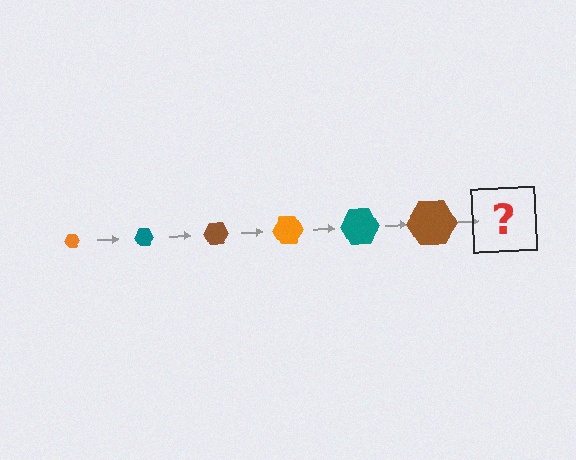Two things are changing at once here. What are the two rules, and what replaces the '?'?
The two rules are that the hexagon grows larger each step and the color cycles through orange, teal, and brown. The '?' should be an orange hexagon, larger than the previous one.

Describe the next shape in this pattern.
It should be an orange hexagon, larger than the previous one.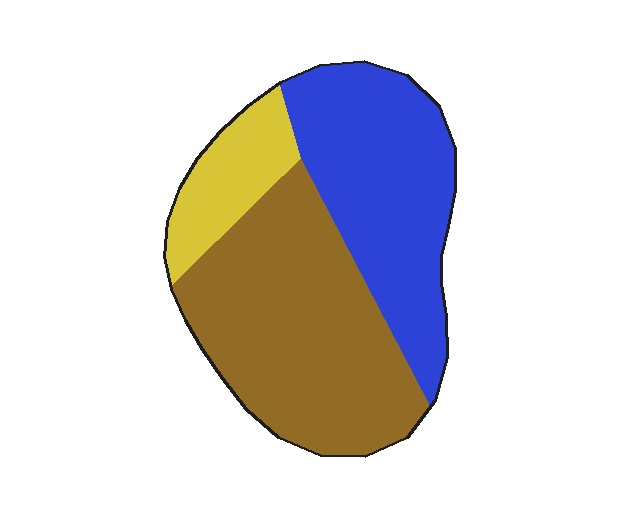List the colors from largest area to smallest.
From largest to smallest: brown, blue, yellow.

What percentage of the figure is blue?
Blue takes up about three eighths (3/8) of the figure.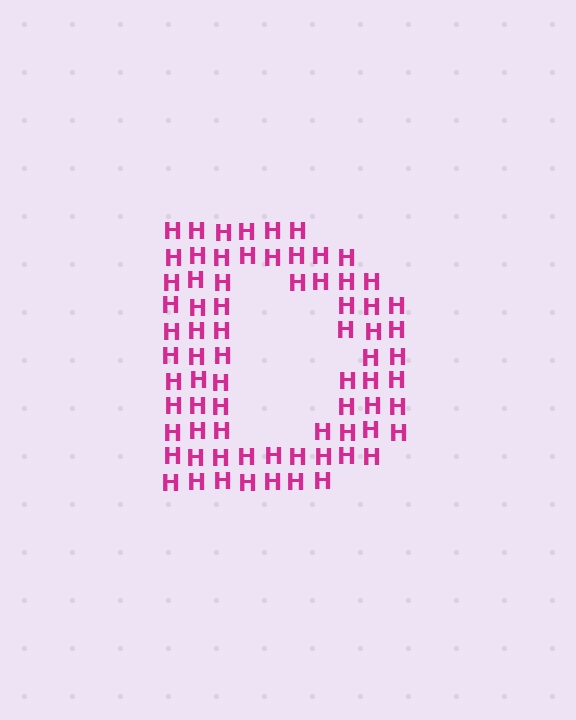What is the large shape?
The large shape is the letter D.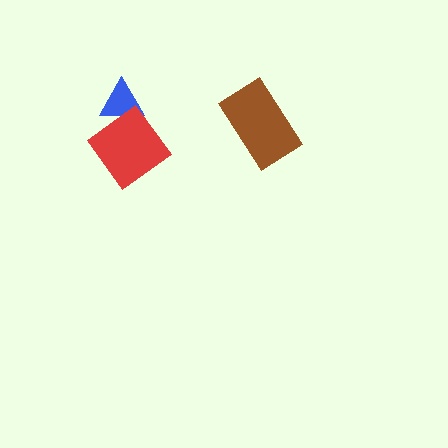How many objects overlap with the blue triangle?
1 object overlaps with the blue triangle.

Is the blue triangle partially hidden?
Yes, it is partially covered by another shape.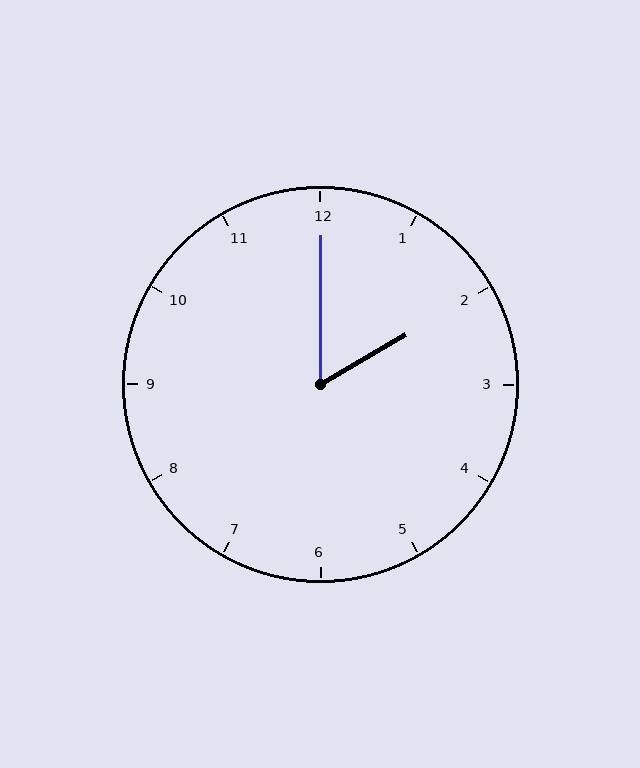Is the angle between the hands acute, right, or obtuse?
It is acute.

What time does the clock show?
2:00.